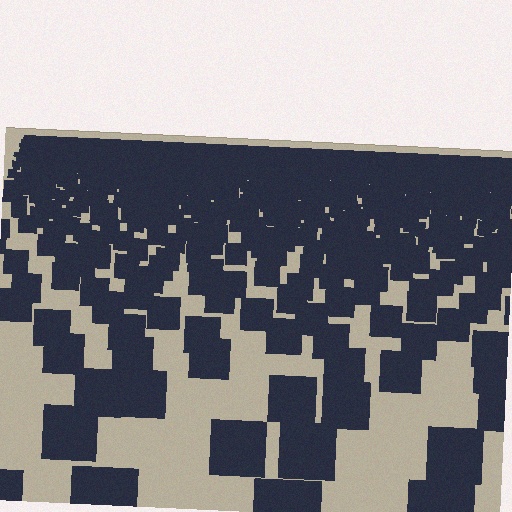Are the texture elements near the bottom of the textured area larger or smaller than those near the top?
Larger. Near the bottom, elements are closer to the viewer and appear at a bigger on-screen size.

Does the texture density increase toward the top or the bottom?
Density increases toward the top.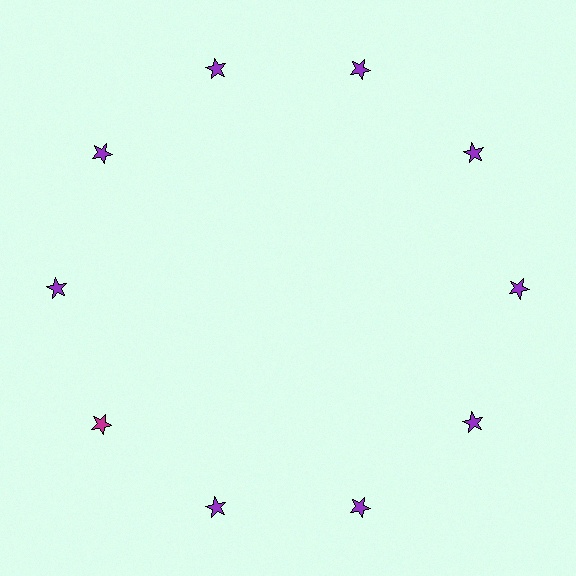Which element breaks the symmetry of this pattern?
The magenta star at roughly the 8 o'clock position breaks the symmetry. All other shapes are purple stars.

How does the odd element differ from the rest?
It has a different color: magenta instead of purple.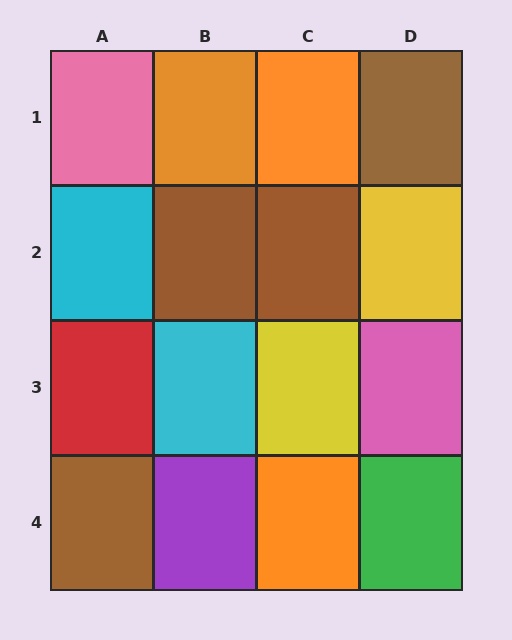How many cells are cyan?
2 cells are cyan.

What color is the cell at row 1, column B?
Orange.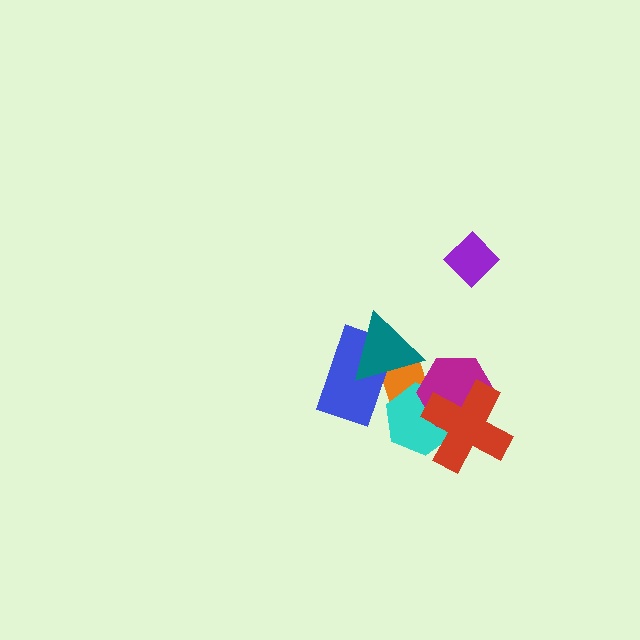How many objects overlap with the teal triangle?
2 objects overlap with the teal triangle.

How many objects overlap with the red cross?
3 objects overlap with the red cross.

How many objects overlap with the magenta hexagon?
3 objects overlap with the magenta hexagon.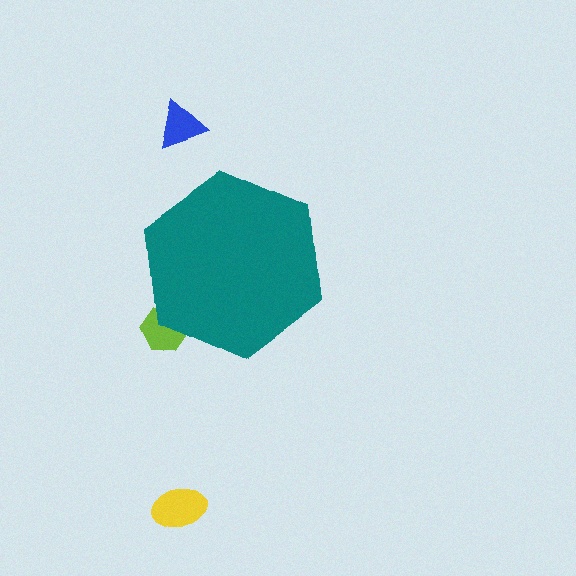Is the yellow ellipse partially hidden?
No, the yellow ellipse is fully visible.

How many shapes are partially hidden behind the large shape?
1 shape is partially hidden.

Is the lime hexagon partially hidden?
Yes, the lime hexagon is partially hidden behind the teal hexagon.